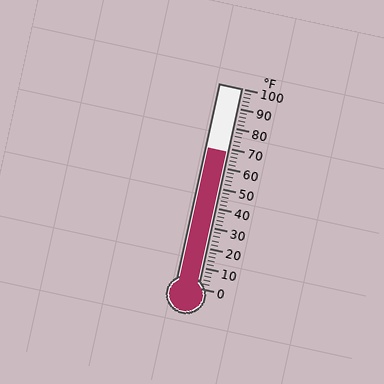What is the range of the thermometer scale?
The thermometer scale ranges from 0°F to 100°F.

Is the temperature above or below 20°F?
The temperature is above 20°F.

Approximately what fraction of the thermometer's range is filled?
The thermometer is filled to approximately 70% of its range.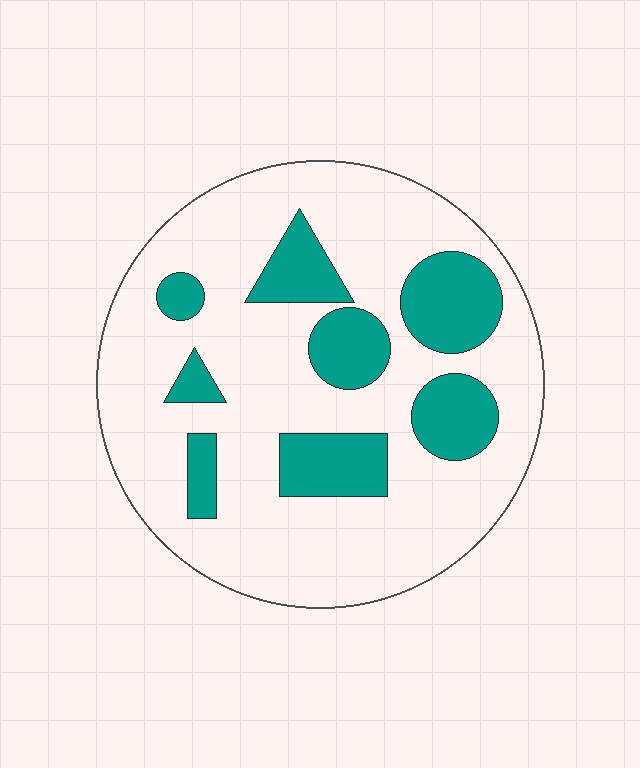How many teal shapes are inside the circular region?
8.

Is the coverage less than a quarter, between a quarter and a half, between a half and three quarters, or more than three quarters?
Less than a quarter.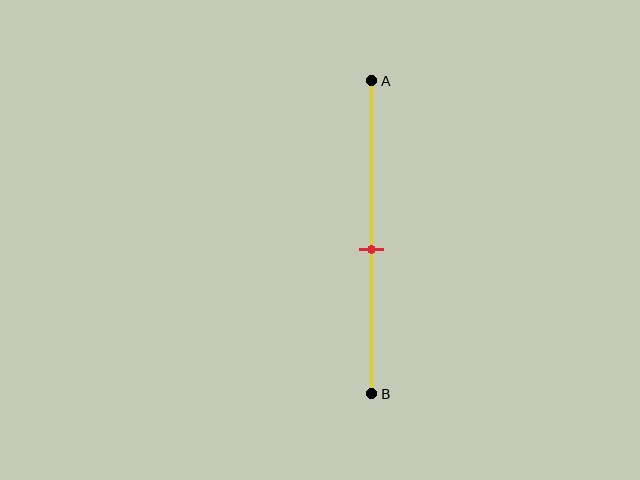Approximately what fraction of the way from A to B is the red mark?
The red mark is approximately 55% of the way from A to B.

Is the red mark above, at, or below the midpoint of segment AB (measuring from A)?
The red mark is below the midpoint of segment AB.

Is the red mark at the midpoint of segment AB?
No, the mark is at about 55% from A, not at the 50% midpoint.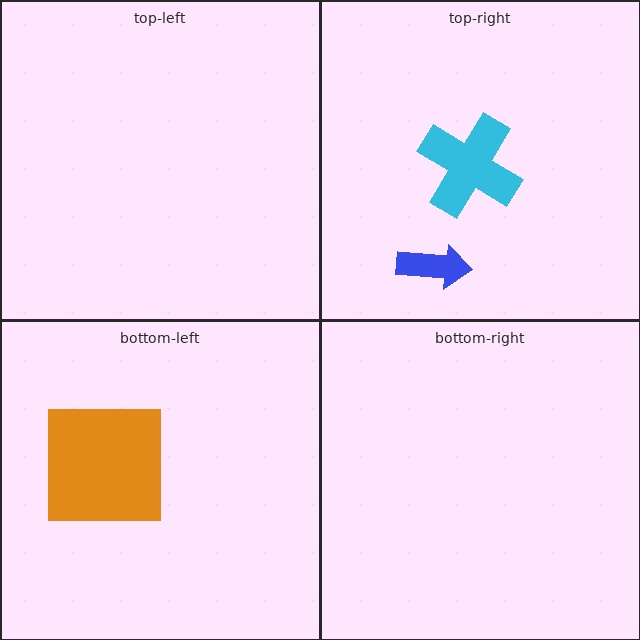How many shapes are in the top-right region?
2.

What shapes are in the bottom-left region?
The orange square.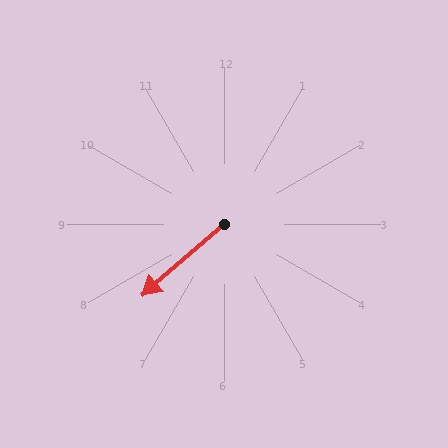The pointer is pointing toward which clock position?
Roughly 8 o'clock.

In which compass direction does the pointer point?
Southwest.